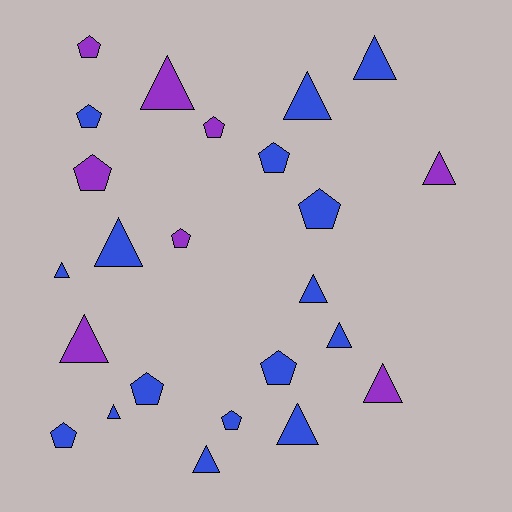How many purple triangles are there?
There are 4 purple triangles.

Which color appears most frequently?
Blue, with 16 objects.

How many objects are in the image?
There are 24 objects.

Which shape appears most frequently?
Triangle, with 13 objects.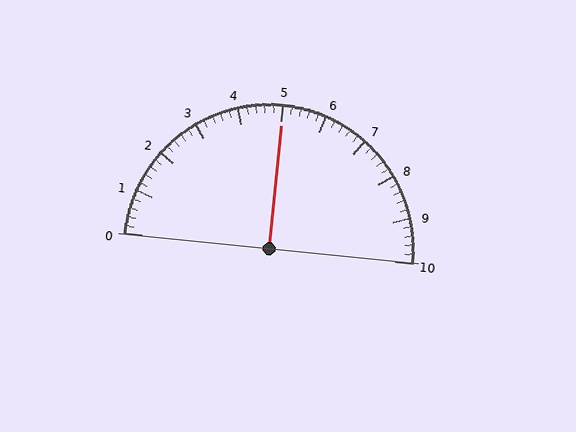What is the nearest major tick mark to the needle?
The nearest major tick mark is 5.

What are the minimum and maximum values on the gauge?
The gauge ranges from 0 to 10.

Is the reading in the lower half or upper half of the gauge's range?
The reading is in the upper half of the range (0 to 10).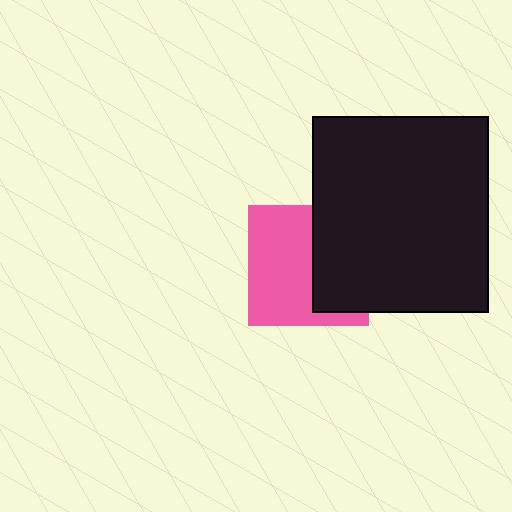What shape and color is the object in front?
The object in front is a black rectangle.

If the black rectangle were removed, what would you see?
You would see the complete pink square.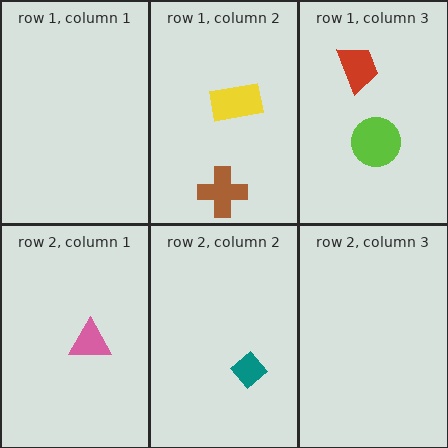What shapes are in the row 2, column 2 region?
The teal diamond.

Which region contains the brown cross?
The row 1, column 2 region.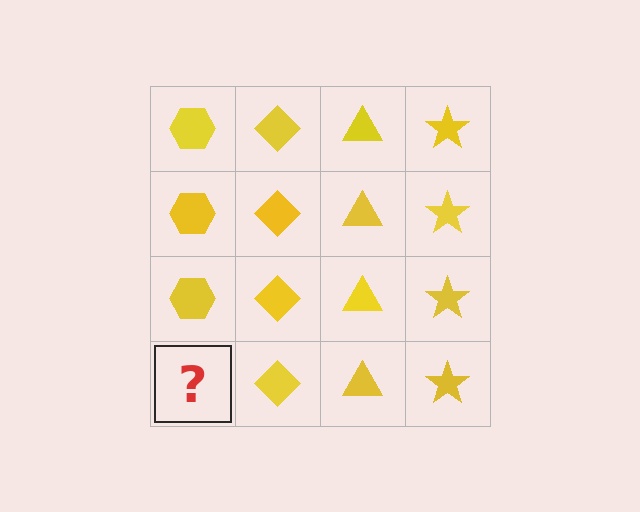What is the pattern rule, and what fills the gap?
The rule is that each column has a consistent shape. The gap should be filled with a yellow hexagon.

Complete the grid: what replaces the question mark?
The question mark should be replaced with a yellow hexagon.